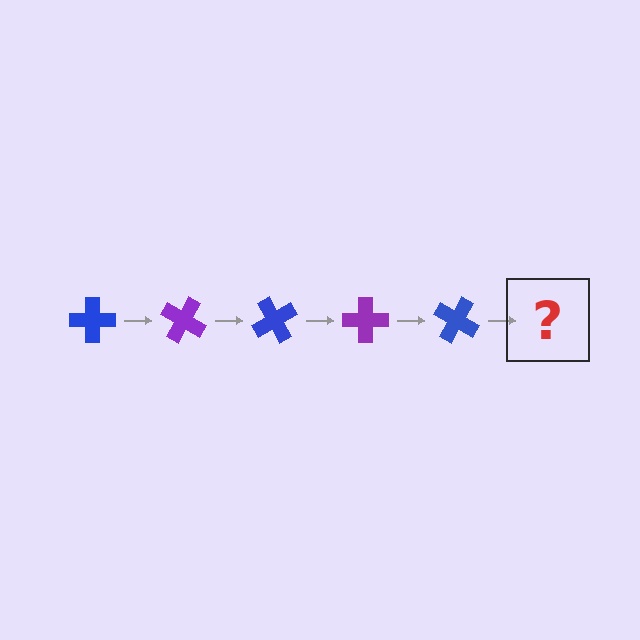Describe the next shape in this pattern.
It should be a purple cross, rotated 150 degrees from the start.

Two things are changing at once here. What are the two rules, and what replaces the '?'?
The two rules are that it rotates 30 degrees each step and the color cycles through blue and purple. The '?' should be a purple cross, rotated 150 degrees from the start.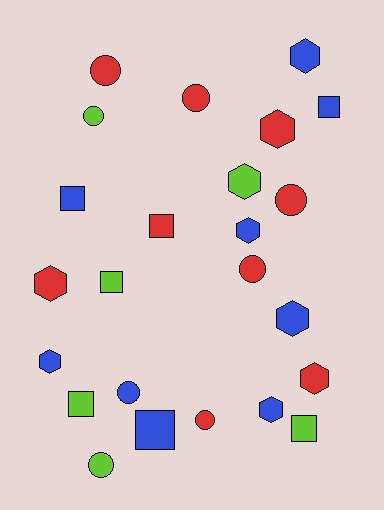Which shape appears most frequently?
Hexagon, with 9 objects.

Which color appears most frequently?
Blue, with 9 objects.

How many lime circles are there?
There are 2 lime circles.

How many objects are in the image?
There are 24 objects.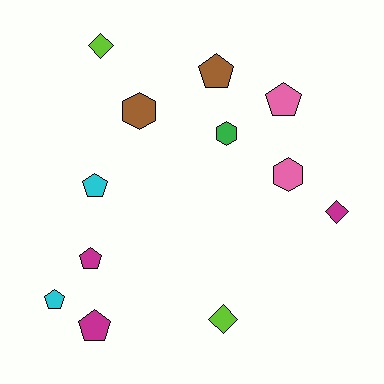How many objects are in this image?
There are 12 objects.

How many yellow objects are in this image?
There are no yellow objects.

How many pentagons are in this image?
There are 6 pentagons.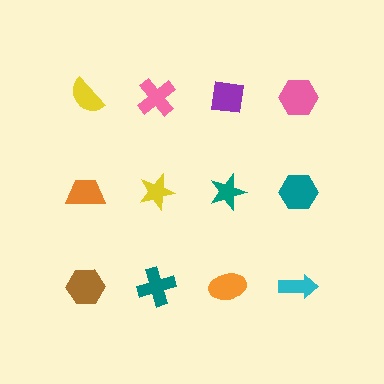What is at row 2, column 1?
An orange trapezoid.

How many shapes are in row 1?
4 shapes.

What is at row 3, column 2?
A teal cross.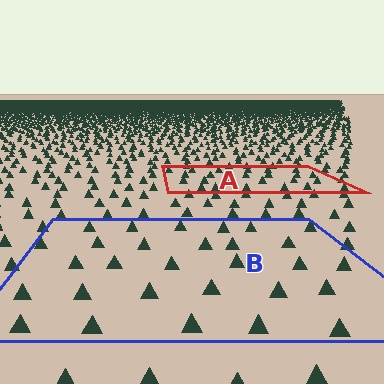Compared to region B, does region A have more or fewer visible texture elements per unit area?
Region A has more texture elements per unit area — they are packed more densely because it is farther away.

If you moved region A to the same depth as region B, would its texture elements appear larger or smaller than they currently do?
They would appear larger. At a closer depth, the same texture elements are projected at a bigger on-screen size.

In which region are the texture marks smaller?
The texture marks are smaller in region A, because it is farther away.